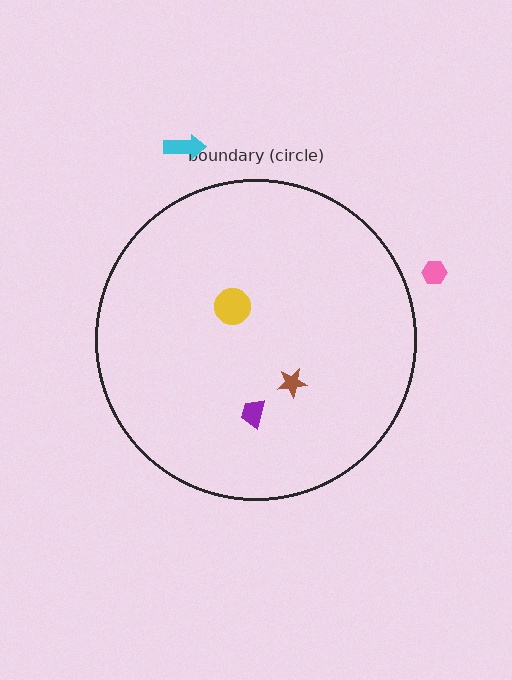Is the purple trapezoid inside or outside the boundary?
Inside.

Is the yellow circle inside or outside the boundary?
Inside.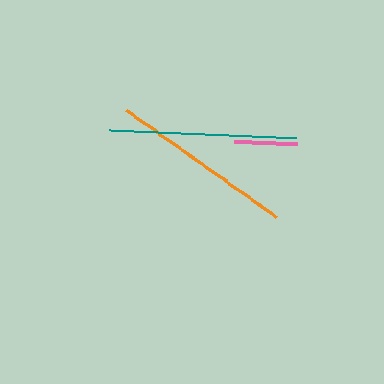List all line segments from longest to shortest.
From longest to shortest: teal, orange, pink.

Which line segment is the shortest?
The pink line is the shortest at approximately 62 pixels.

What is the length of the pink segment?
The pink segment is approximately 62 pixels long.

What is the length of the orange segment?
The orange segment is approximately 183 pixels long.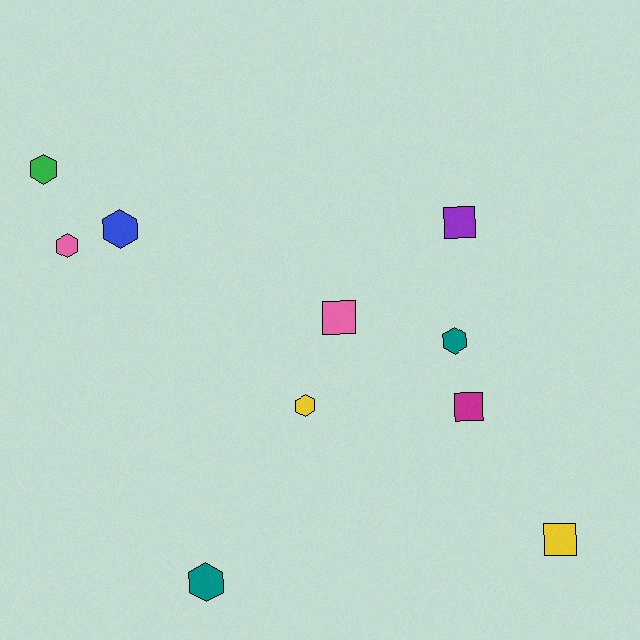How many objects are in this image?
There are 10 objects.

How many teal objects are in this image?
There are 2 teal objects.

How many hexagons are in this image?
There are 6 hexagons.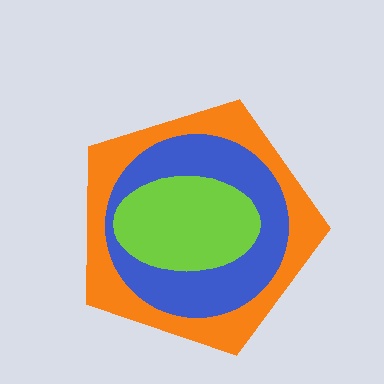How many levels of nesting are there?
3.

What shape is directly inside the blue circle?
The lime ellipse.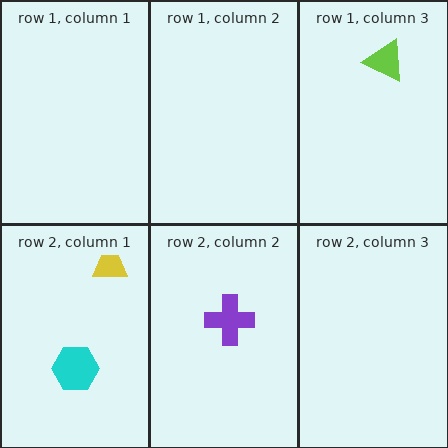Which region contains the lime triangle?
The row 1, column 3 region.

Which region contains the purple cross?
The row 2, column 2 region.